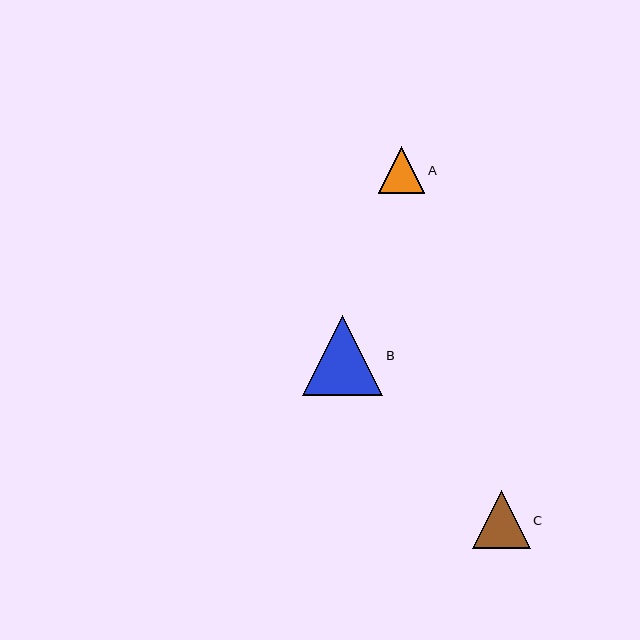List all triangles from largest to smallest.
From largest to smallest: B, C, A.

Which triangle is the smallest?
Triangle A is the smallest with a size of approximately 47 pixels.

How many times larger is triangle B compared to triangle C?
Triangle B is approximately 1.4 times the size of triangle C.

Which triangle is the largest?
Triangle B is the largest with a size of approximately 80 pixels.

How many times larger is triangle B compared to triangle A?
Triangle B is approximately 1.7 times the size of triangle A.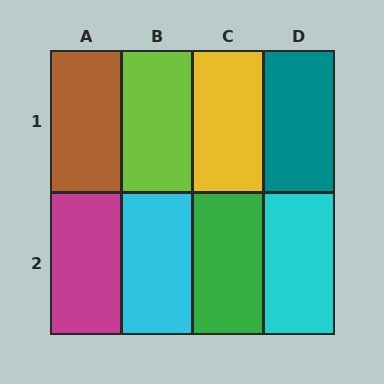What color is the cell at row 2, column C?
Green.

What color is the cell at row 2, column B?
Cyan.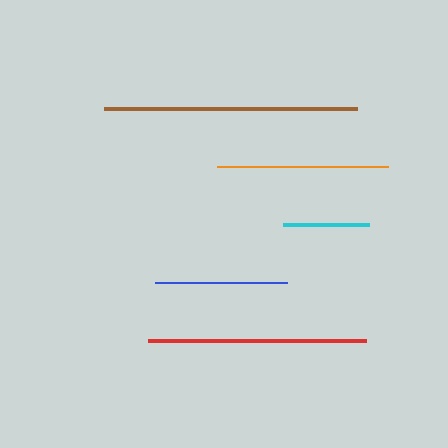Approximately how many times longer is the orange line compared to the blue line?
The orange line is approximately 1.3 times the length of the blue line.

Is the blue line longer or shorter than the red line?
The red line is longer than the blue line.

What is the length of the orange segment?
The orange segment is approximately 171 pixels long.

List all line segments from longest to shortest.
From longest to shortest: brown, red, orange, blue, cyan.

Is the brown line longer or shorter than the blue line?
The brown line is longer than the blue line.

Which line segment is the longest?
The brown line is the longest at approximately 253 pixels.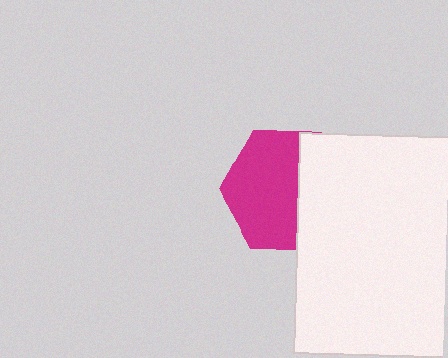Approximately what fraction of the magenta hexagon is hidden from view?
Roughly 39% of the magenta hexagon is hidden behind the white rectangle.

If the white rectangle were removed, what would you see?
You would see the complete magenta hexagon.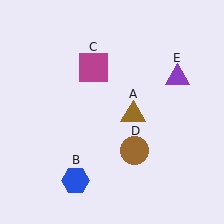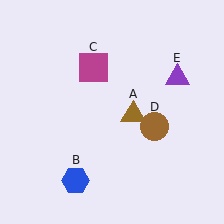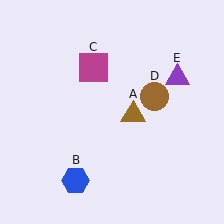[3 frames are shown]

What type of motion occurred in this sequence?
The brown circle (object D) rotated counterclockwise around the center of the scene.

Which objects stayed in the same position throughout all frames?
Brown triangle (object A) and blue hexagon (object B) and magenta square (object C) and purple triangle (object E) remained stationary.